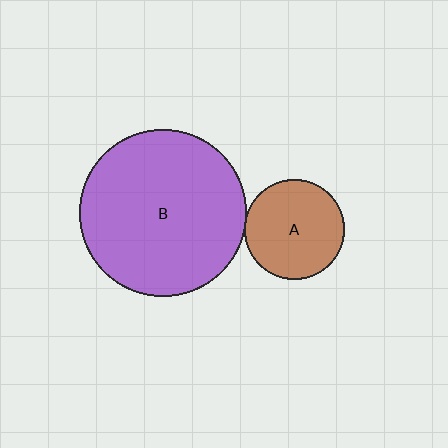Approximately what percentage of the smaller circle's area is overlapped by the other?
Approximately 5%.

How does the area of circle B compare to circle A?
Approximately 2.8 times.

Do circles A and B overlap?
Yes.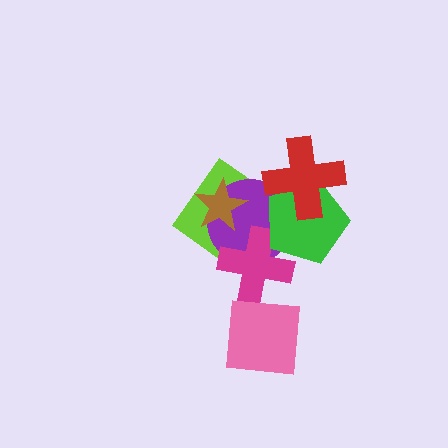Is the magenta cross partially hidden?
Yes, it is partially covered by another shape.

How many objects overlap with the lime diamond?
4 objects overlap with the lime diamond.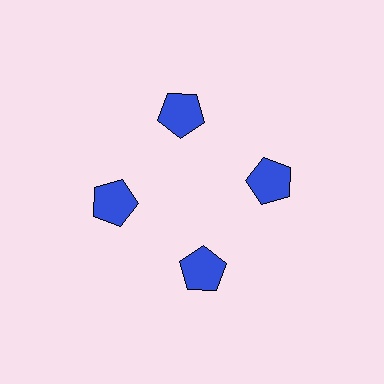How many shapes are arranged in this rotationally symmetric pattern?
There are 4 shapes, arranged in 4 groups of 1.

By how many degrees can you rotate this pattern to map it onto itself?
The pattern maps onto itself every 90 degrees of rotation.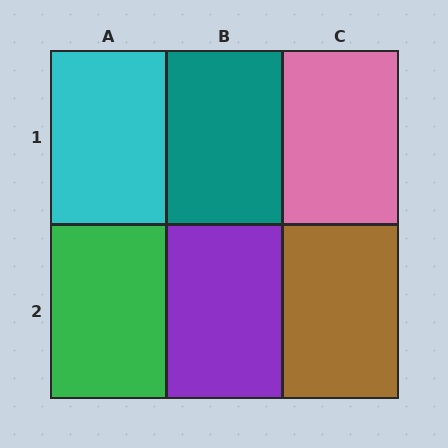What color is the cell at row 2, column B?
Purple.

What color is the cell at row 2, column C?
Brown.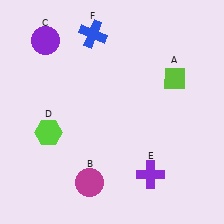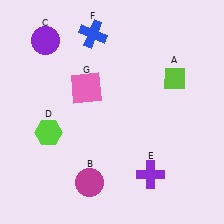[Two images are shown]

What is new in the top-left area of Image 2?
A pink square (G) was added in the top-left area of Image 2.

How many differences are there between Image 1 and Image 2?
There is 1 difference between the two images.